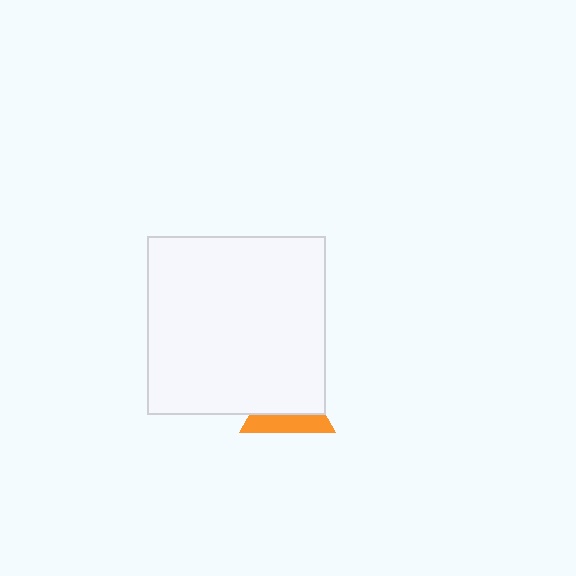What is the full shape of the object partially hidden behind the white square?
The partially hidden object is an orange triangle.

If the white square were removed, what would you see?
You would see the complete orange triangle.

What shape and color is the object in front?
The object in front is a white square.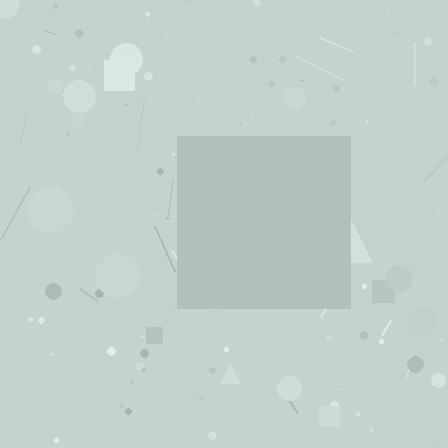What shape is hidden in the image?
A square is hidden in the image.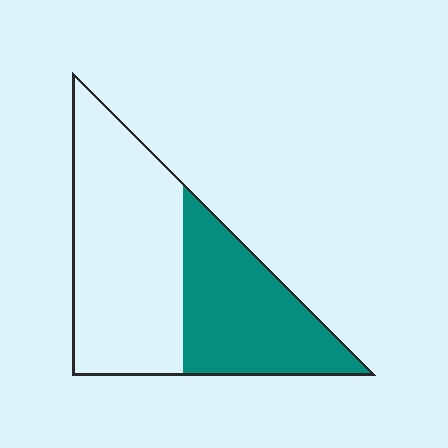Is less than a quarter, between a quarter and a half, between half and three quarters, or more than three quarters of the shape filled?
Between a quarter and a half.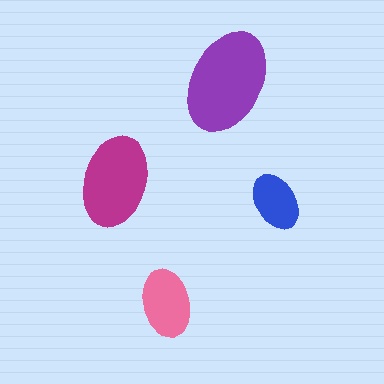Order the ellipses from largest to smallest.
the purple one, the magenta one, the pink one, the blue one.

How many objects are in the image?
There are 4 objects in the image.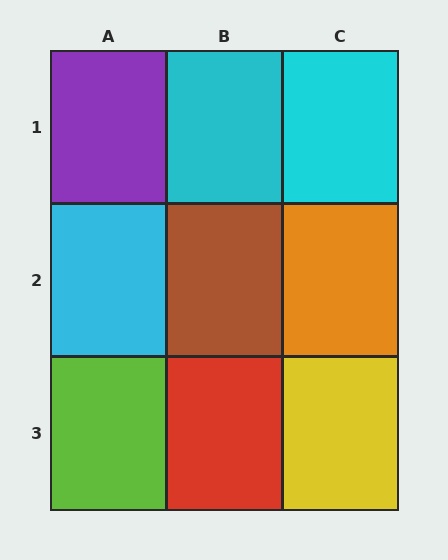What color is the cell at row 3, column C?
Yellow.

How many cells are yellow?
1 cell is yellow.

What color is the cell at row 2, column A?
Cyan.